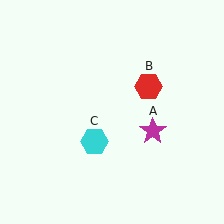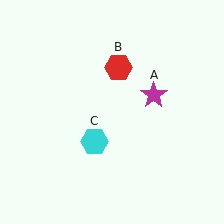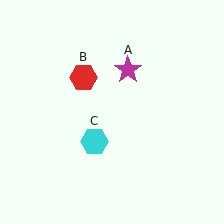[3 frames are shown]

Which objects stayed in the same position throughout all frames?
Cyan hexagon (object C) remained stationary.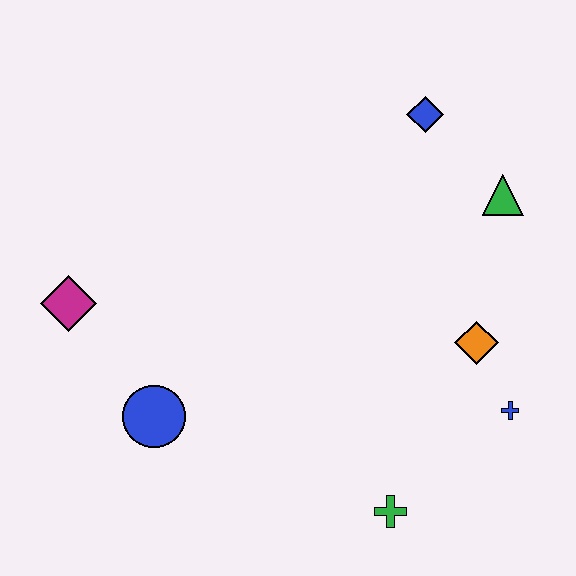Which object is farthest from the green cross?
The blue diamond is farthest from the green cross.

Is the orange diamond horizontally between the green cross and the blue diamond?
No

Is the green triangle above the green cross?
Yes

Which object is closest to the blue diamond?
The green triangle is closest to the blue diamond.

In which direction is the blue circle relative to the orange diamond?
The blue circle is to the left of the orange diamond.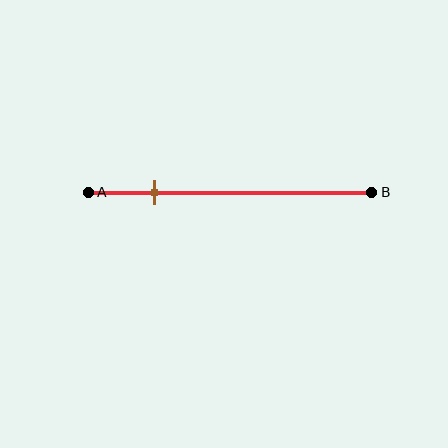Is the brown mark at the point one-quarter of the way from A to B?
Yes, the mark is approximately at the one-quarter point.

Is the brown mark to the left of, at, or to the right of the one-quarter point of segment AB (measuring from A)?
The brown mark is approximately at the one-quarter point of segment AB.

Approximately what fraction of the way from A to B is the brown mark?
The brown mark is approximately 25% of the way from A to B.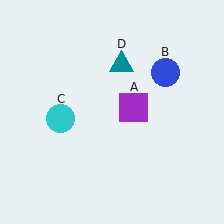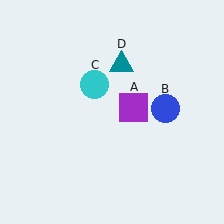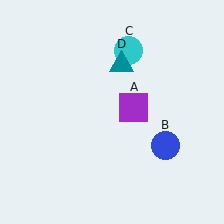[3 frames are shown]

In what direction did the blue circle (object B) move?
The blue circle (object B) moved down.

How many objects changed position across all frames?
2 objects changed position: blue circle (object B), cyan circle (object C).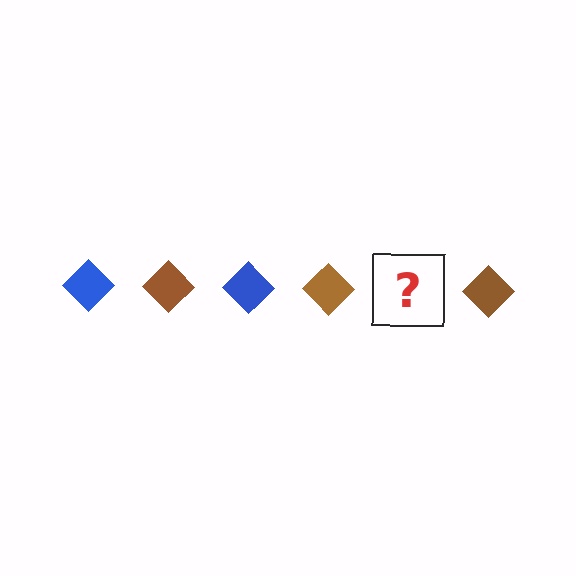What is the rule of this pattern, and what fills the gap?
The rule is that the pattern cycles through blue, brown diamonds. The gap should be filled with a blue diamond.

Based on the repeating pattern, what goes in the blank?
The blank should be a blue diamond.